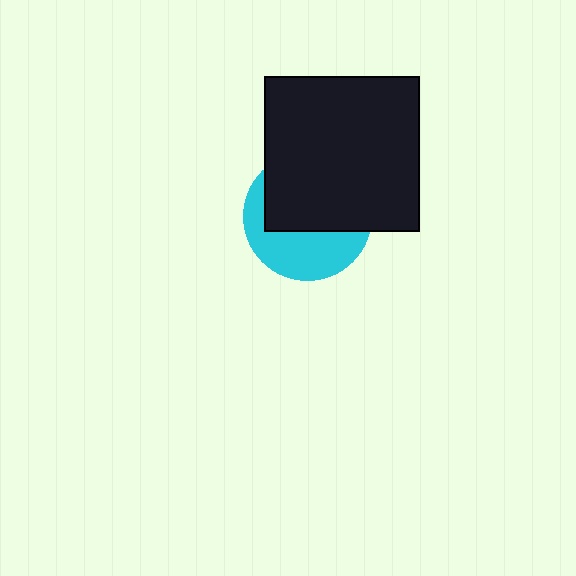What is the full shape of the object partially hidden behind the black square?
The partially hidden object is a cyan circle.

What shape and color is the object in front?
The object in front is a black square.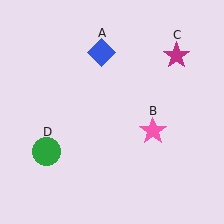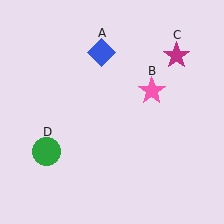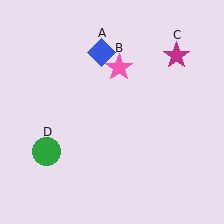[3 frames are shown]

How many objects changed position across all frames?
1 object changed position: pink star (object B).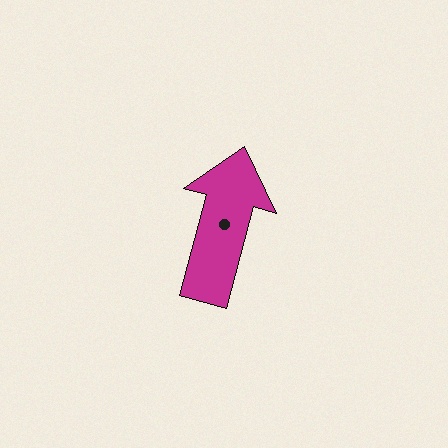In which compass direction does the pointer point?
North.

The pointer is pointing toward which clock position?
Roughly 1 o'clock.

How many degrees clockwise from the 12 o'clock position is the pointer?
Approximately 15 degrees.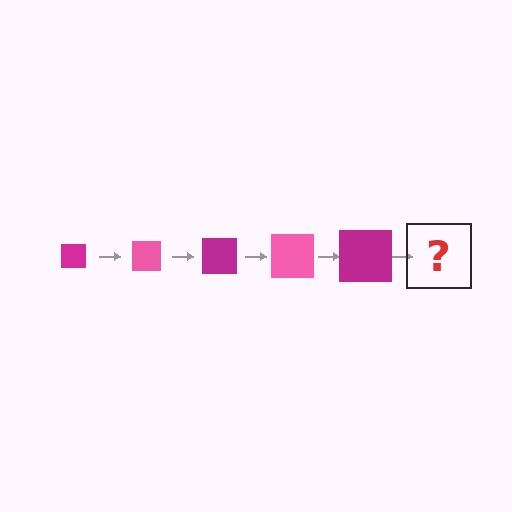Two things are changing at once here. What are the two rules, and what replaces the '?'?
The two rules are that the square grows larger each step and the color cycles through magenta and pink. The '?' should be a pink square, larger than the previous one.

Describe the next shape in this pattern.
It should be a pink square, larger than the previous one.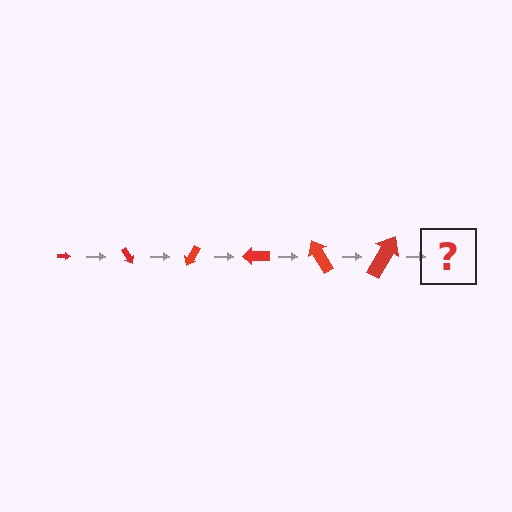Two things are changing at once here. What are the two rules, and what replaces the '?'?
The two rules are that the arrow grows larger each step and it rotates 60 degrees each step. The '?' should be an arrow, larger than the previous one and rotated 360 degrees from the start.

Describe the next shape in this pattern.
It should be an arrow, larger than the previous one and rotated 360 degrees from the start.